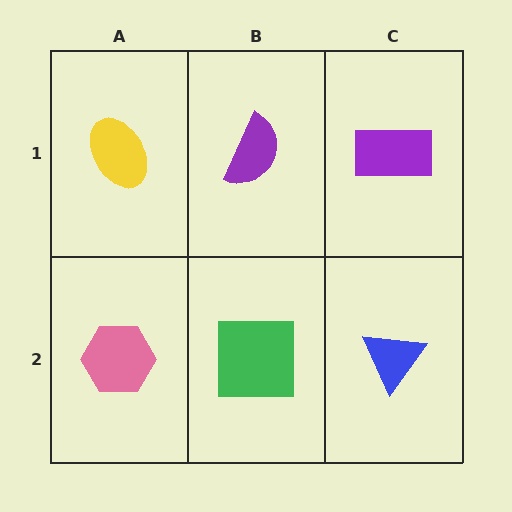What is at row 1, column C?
A purple rectangle.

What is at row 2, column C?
A blue triangle.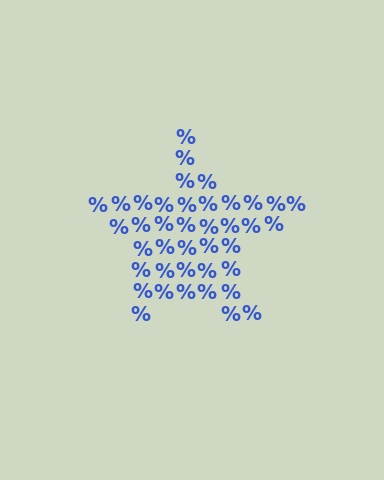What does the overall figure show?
The overall figure shows a star.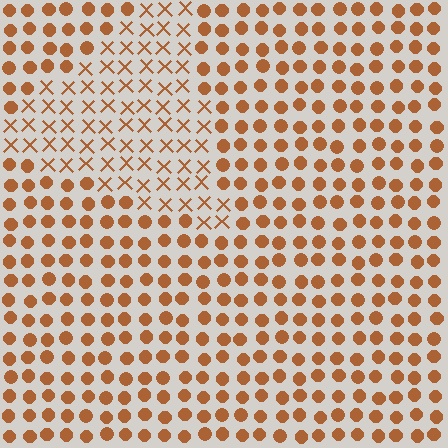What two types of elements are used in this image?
The image uses X marks inside the triangle region and circles outside it.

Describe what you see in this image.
The image is filled with small brown elements arranged in a uniform grid. A triangle-shaped region contains X marks, while the surrounding area contains circles. The boundary is defined purely by the change in element shape.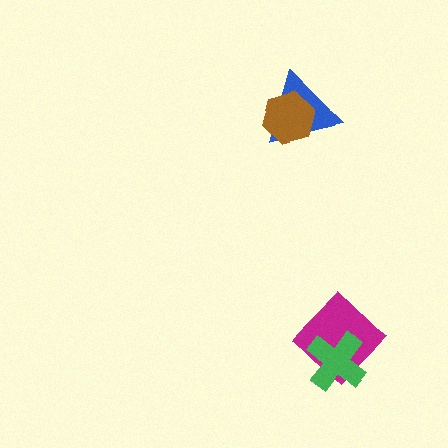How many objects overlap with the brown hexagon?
1 object overlaps with the brown hexagon.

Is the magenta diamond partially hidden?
Yes, it is partially covered by another shape.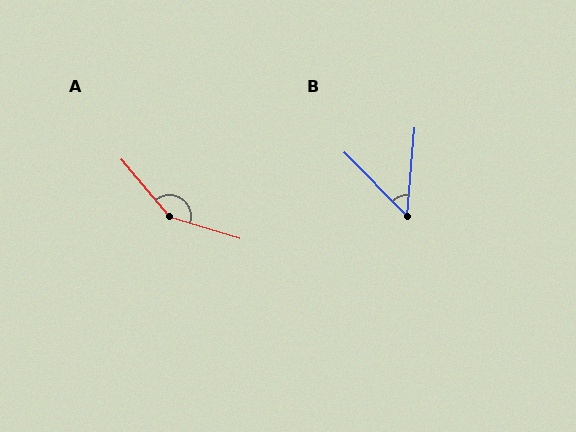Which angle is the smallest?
B, at approximately 50 degrees.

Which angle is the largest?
A, at approximately 147 degrees.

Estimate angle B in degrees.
Approximately 50 degrees.